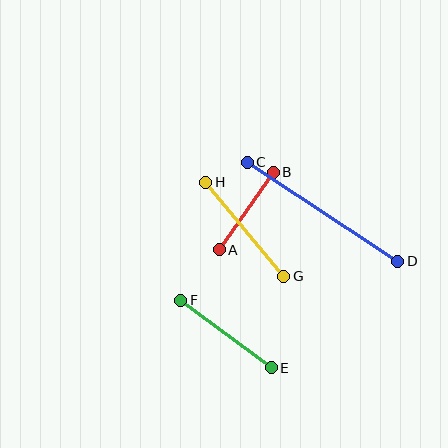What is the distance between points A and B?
The distance is approximately 95 pixels.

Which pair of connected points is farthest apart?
Points C and D are farthest apart.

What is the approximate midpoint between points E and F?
The midpoint is at approximately (226, 334) pixels.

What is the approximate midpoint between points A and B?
The midpoint is at approximately (246, 211) pixels.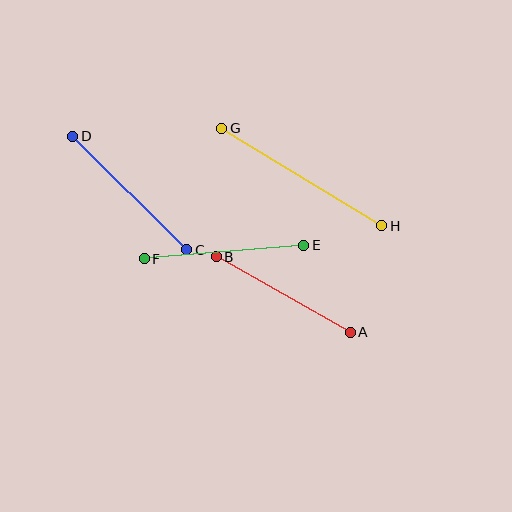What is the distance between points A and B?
The distance is approximately 154 pixels.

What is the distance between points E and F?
The distance is approximately 160 pixels.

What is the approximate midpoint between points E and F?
The midpoint is at approximately (224, 252) pixels.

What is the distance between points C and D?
The distance is approximately 161 pixels.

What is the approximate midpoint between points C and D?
The midpoint is at approximately (130, 193) pixels.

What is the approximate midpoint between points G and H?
The midpoint is at approximately (302, 177) pixels.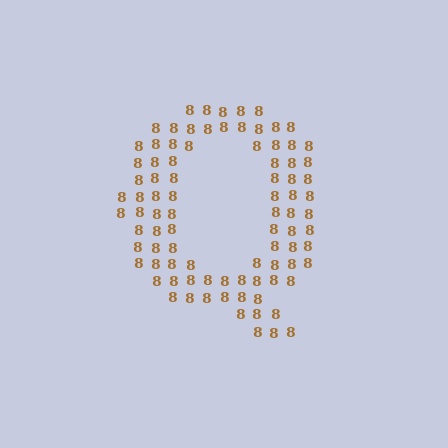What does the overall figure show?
The overall figure shows the letter Q.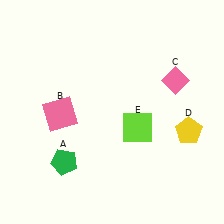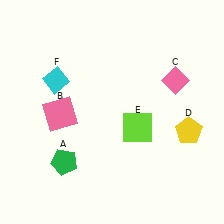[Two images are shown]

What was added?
A cyan diamond (F) was added in Image 2.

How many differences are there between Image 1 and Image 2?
There is 1 difference between the two images.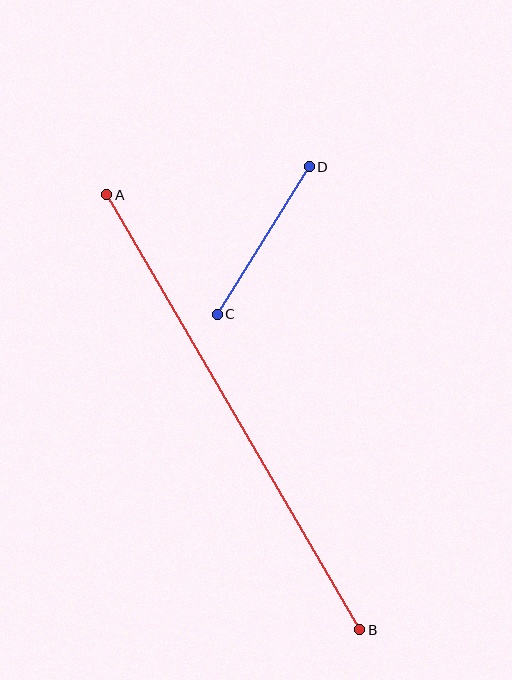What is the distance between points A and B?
The distance is approximately 503 pixels.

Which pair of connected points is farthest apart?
Points A and B are farthest apart.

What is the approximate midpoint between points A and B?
The midpoint is at approximately (233, 412) pixels.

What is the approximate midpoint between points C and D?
The midpoint is at approximately (263, 240) pixels.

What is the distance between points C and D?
The distance is approximately 174 pixels.